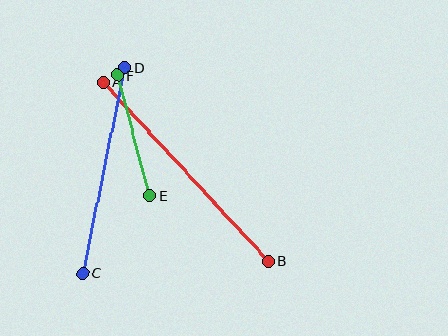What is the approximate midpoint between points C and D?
The midpoint is at approximately (104, 170) pixels.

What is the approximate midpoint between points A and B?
The midpoint is at approximately (186, 172) pixels.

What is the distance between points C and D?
The distance is approximately 210 pixels.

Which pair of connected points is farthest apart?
Points A and B are farthest apart.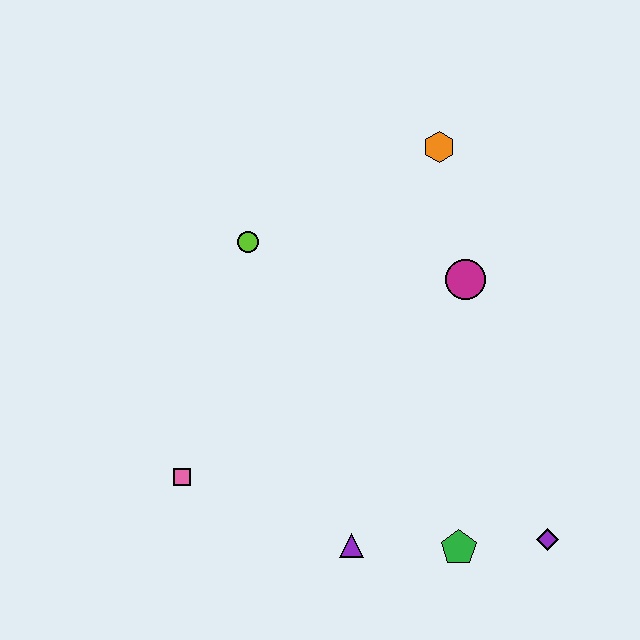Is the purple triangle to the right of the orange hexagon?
No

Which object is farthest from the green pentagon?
The orange hexagon is farthest from the green pentagon.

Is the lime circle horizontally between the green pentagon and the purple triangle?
No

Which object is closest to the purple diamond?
The green pentagon is closest to the purple diamond.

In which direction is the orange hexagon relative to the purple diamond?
The orange hexagon is above the purple diamond.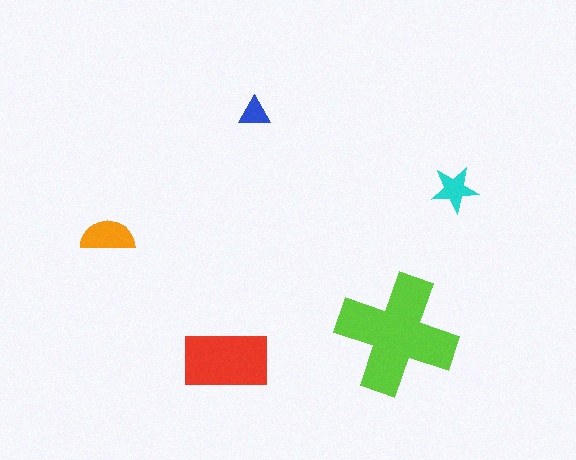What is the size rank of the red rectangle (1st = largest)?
2nd.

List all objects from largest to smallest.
The lime cross, the red rectangle, the orange semicircle, the cyan star, the blue triangle.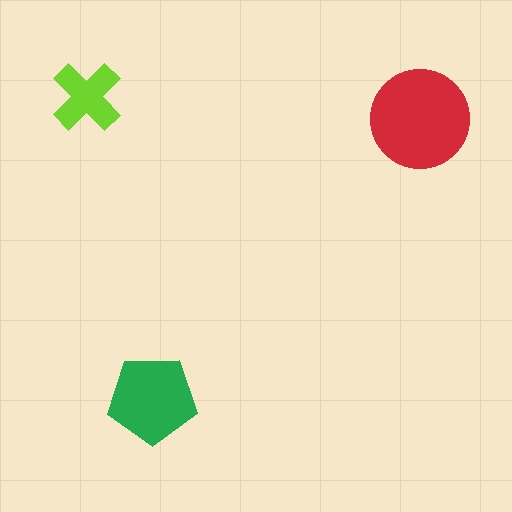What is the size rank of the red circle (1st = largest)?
1st.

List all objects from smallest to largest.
The lime cross, the green pentagon, the red circle.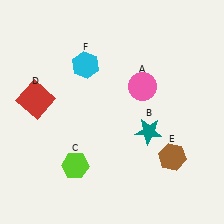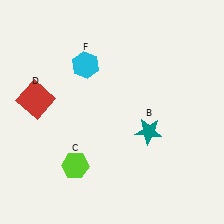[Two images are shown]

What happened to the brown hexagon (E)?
The brown hexagon (E) was removed in Image 2. It was in the bottom-right area of Image 1.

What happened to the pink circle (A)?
The pink circle (A) was removed in Image 2. It was in the top-right area of Image 1.